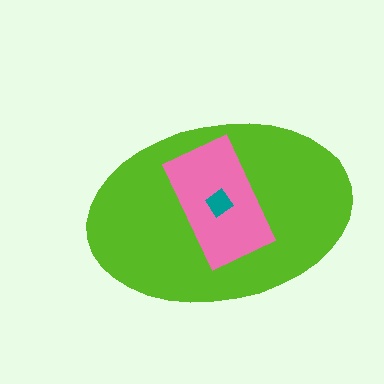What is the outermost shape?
The lime ellipse.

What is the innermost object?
The teal diamond.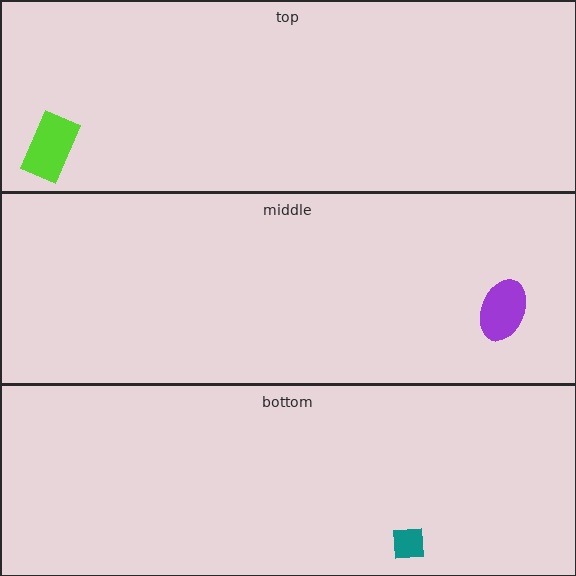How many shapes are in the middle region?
1.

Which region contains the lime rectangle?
The top region.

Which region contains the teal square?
The bottom region.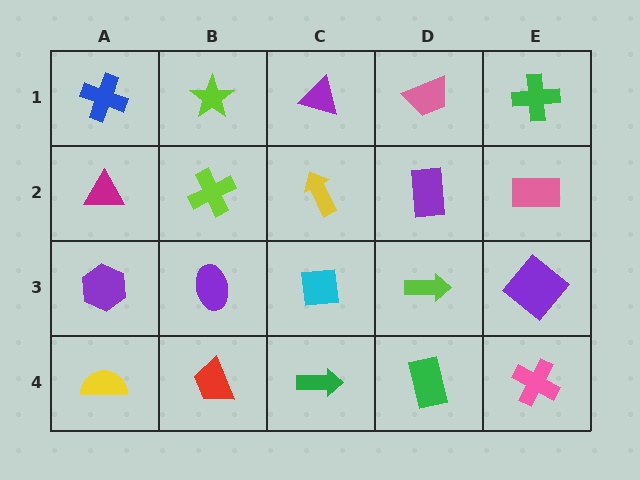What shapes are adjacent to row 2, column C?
A purple triangle (row 1, column C), a cyan square (row 3, column C), a lime cross (row 2, column B), a purple rectangle (row 2, column D).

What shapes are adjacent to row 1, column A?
A magenta triangle (row 2, column A), a lime star (row 1, column B).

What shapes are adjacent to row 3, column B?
A lime cross (row 2, column B), a red trapezoid (row 4, column B), a purple hexagon (row 3, column A), a cyan square (row 3, column C).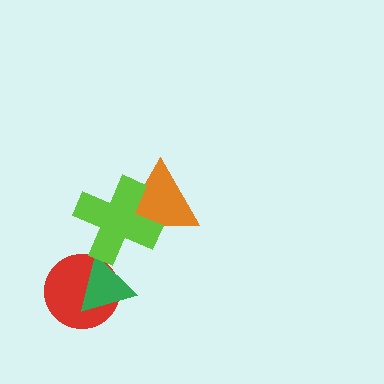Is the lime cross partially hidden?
No, no other shape covers it.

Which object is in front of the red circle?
The green triangle is in front of the red circle.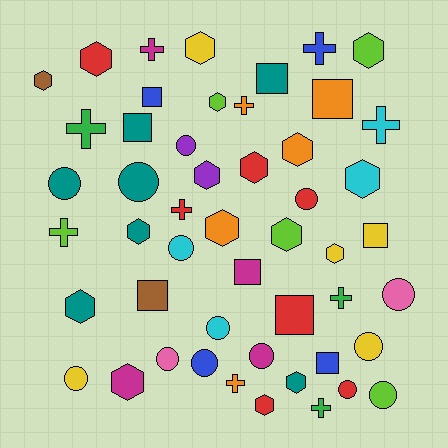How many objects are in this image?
There are 50 objects.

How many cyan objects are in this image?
There are 4 cyan objects.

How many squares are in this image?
There are 9 squares.